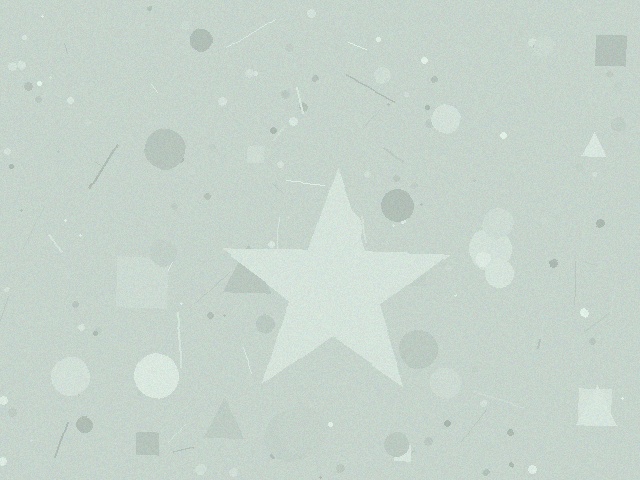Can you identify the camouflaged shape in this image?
The camouflaged shape is a star.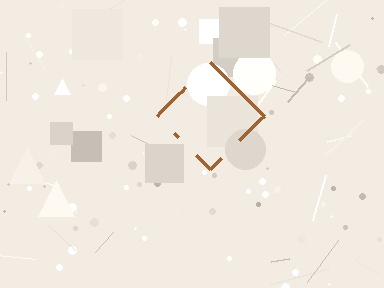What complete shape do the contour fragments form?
The contour fragments form a diamond.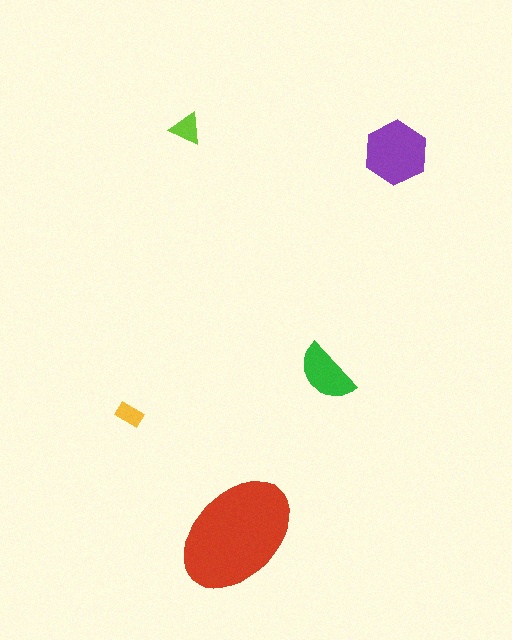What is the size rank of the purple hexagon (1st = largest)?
2nd.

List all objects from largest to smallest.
The red ellipse, the purple hexagon, the green semicircle, the lime triangle, the yellow rectangle.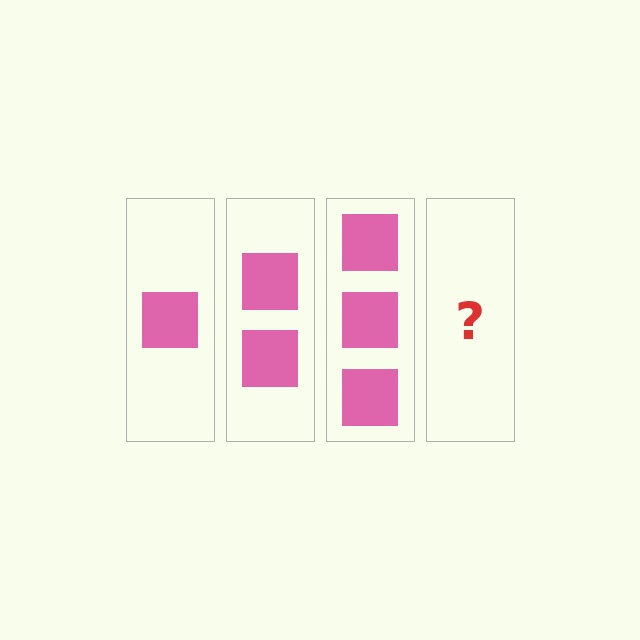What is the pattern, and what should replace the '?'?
The pattern is that each step adds one more square. The '?' should be 4 squares.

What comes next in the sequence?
The next element should be 4 squares.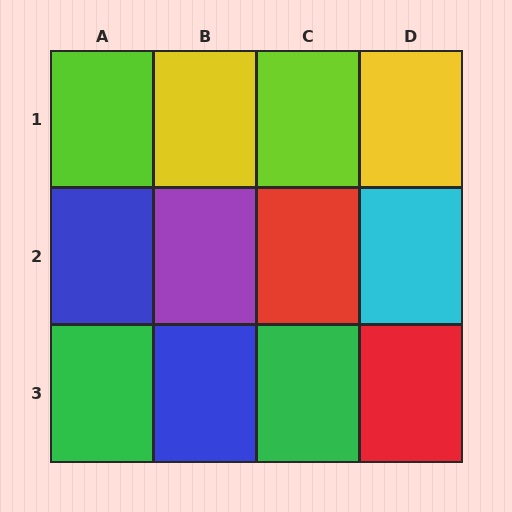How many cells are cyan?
1 cell is cyan.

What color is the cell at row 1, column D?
Yellow.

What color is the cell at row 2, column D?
Cyan.